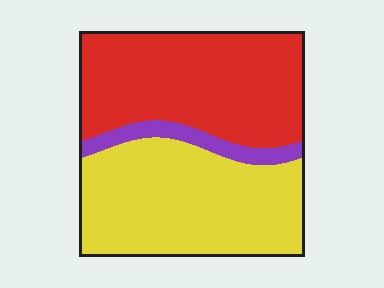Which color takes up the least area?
Purple, at roughly 10%.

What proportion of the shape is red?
Red takes up between a quarter and a half of the shape.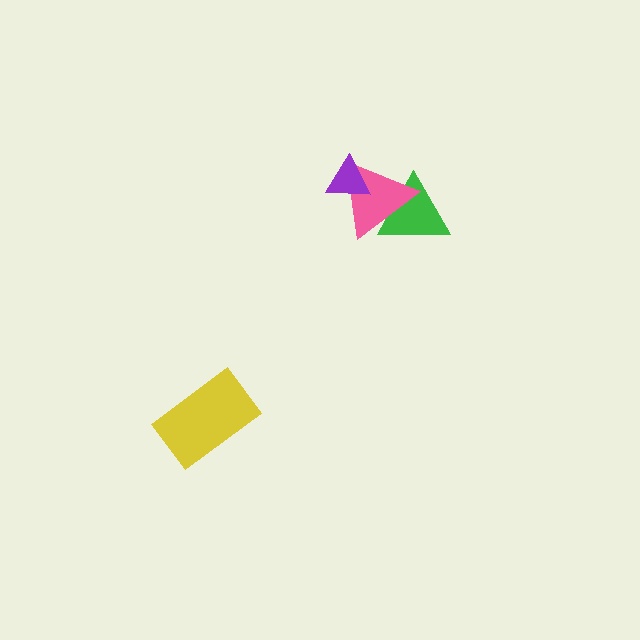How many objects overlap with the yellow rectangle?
0 objects overlap with the yellow rectangle.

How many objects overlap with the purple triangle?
1 object overlaps with the purple triangle.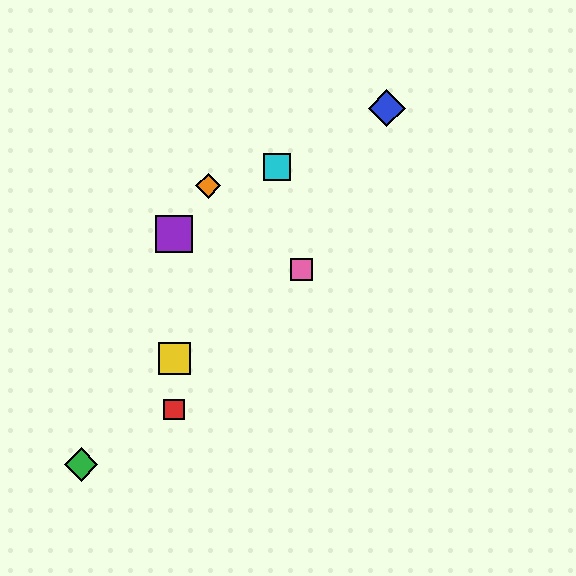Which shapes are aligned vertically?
The red square, the yellow square, the purple square are aligned vertically.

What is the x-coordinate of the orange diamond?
The orange diamond is at x≈208.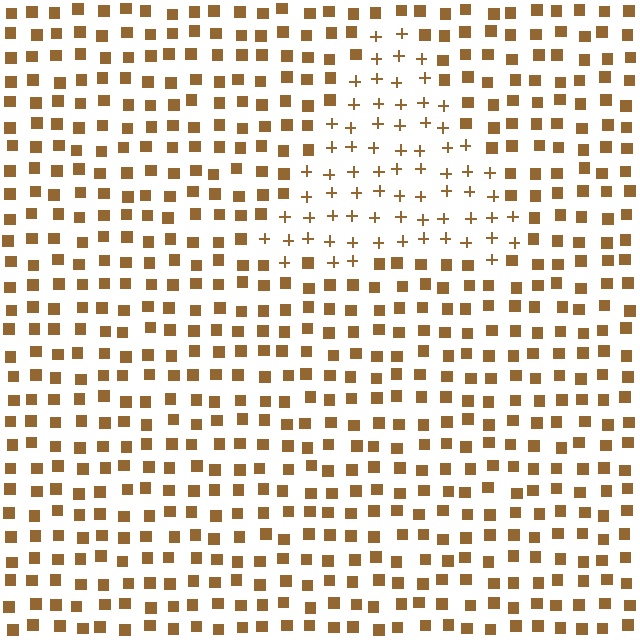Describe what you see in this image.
The image is filled with small brown elements arranged in a uniform grid. A triangle-shaped region contains plus signs, while the surrounding area contains squares. The boundary is defined purely by the change in element shape.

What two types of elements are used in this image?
The image uses plus signs inside the triangle region and squares outside it.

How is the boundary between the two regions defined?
The boundary is defined by a change in element shape: plus signs inside vs. squares outside. All elements share the same color and spacing.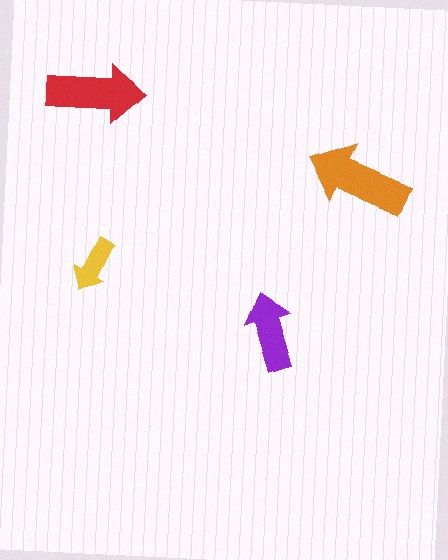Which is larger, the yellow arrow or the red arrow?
The red one.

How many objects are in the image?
There are 4 objects in the image.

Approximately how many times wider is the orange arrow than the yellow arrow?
About 2 times wider.